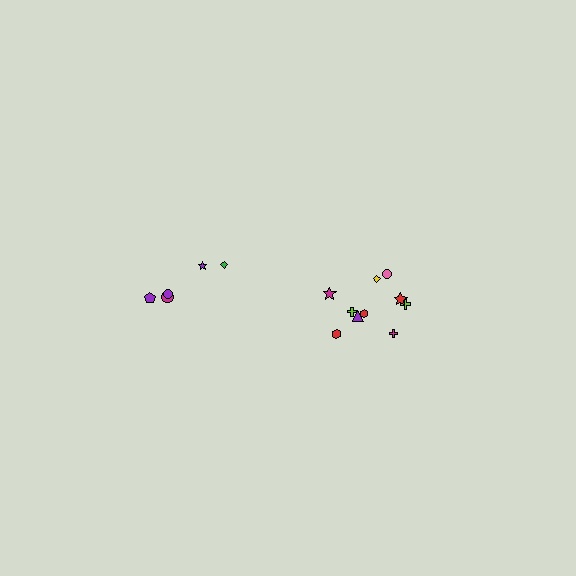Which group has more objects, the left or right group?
The right group.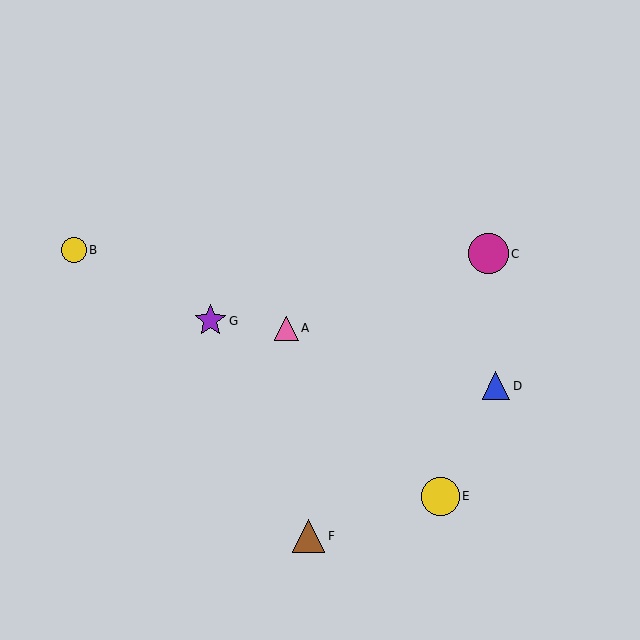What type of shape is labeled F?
Shape F is a brown triangle.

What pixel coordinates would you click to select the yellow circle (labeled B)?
Click at (74, 250) to select the yellow circle B.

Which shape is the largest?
The magenta circle (labeled C) is the largest.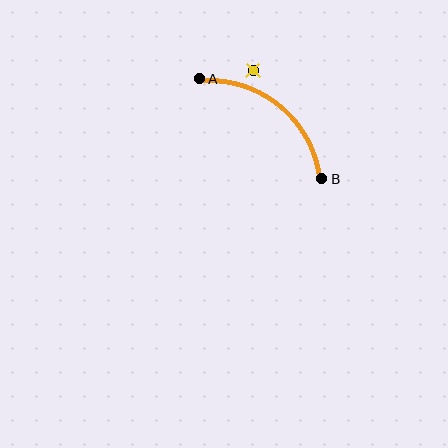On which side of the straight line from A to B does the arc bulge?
The arc bulges above and to the right of the straight line connecting A and B.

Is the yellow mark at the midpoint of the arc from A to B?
No — the yellow mark does not lie on the arc at all. It sits slightly outside the curve.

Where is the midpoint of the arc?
The arc midpoint is the point on the curve farthest from the straight line joining A and B. It sits above and to the right of that line.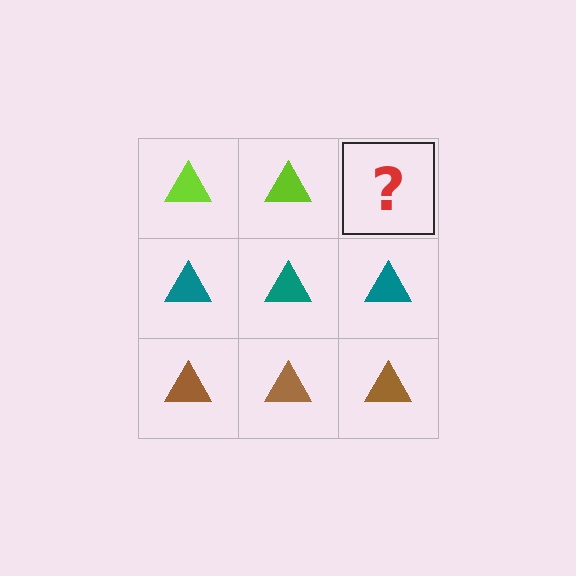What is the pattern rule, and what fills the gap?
The rule is that each row has a consistent color. The gap should be filled with a lime triangle.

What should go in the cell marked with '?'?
The missing cell should contain a lime triangle.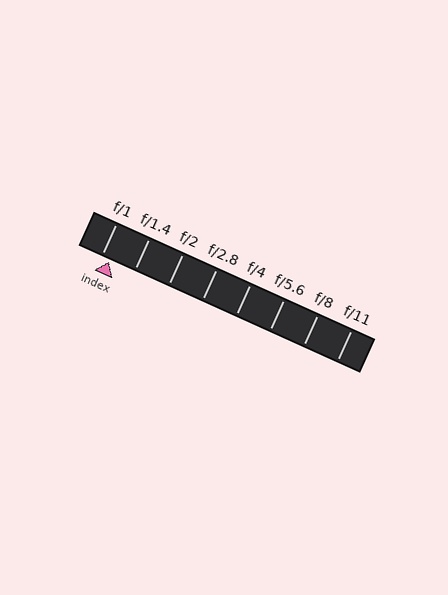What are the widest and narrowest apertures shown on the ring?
The widest aperture shown is f/1 and the narrowest is f/11.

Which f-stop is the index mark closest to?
The index mark is closest to f/1.